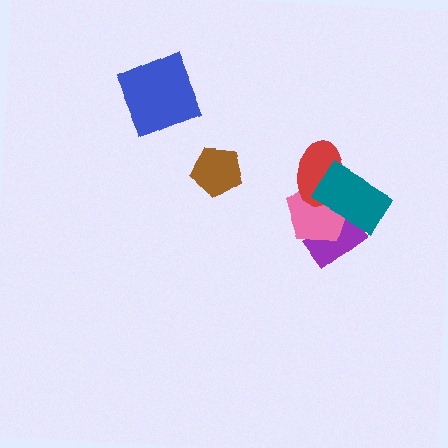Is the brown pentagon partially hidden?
No, no other shape covers it.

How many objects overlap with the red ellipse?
2 objects overlap with the red ellipse.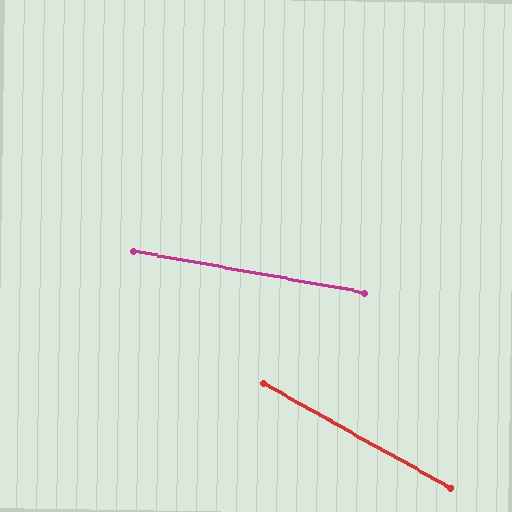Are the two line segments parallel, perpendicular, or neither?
Neither parallel nor perpendicular — they differ by about 19°.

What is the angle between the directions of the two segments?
Approximately 19 degrees.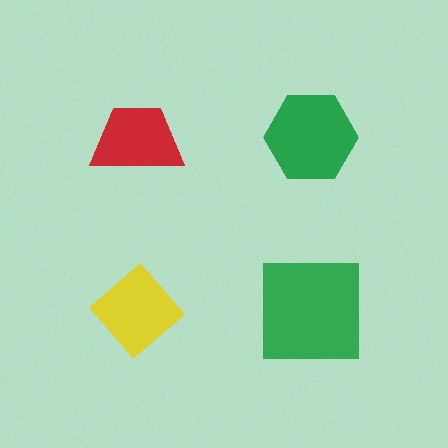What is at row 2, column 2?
A green square.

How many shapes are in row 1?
2 shapes.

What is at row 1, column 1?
A red trapezoid.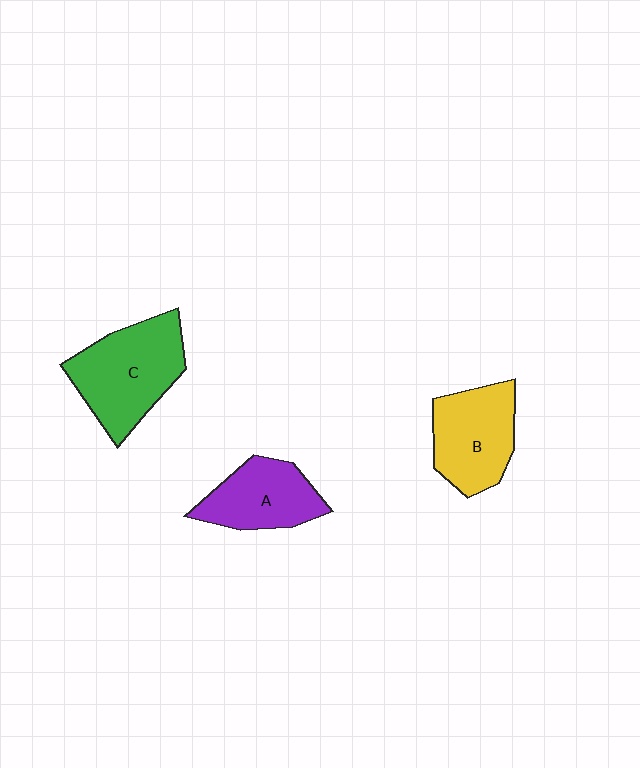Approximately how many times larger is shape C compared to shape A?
Approximately 1.4 times.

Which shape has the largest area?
Shape C (green).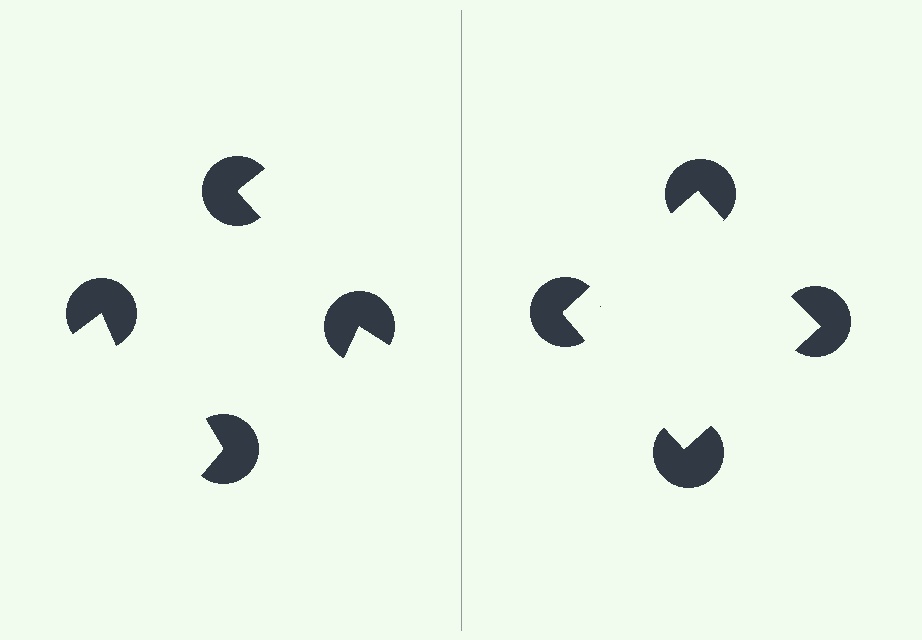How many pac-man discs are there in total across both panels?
8 — 4 on each side.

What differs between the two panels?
The pac-man discs are positioned identically on both sides; only the wedge orientations differ. On the right they align to a square; on the left they are misaligned.